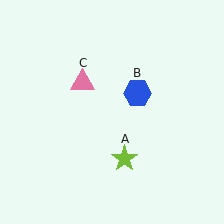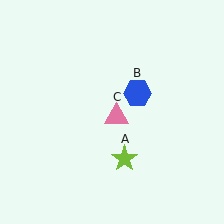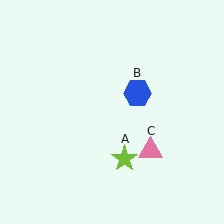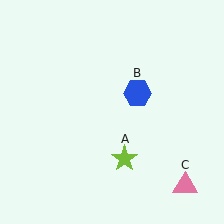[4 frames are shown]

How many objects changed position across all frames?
1 object changed position: pink triangle (object C).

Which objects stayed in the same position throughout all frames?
Lime star (object A) and blue hexagon (object B) remained stationary.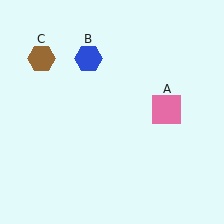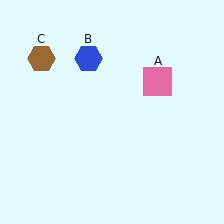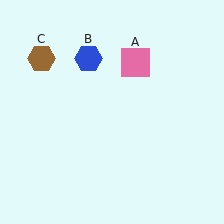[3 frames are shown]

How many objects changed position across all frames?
1 object changed position: pink square (object A).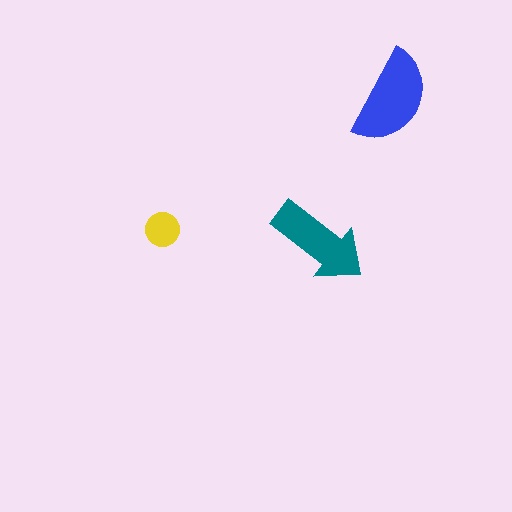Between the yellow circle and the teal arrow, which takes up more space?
The teal arrow.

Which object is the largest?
The blue semicircle.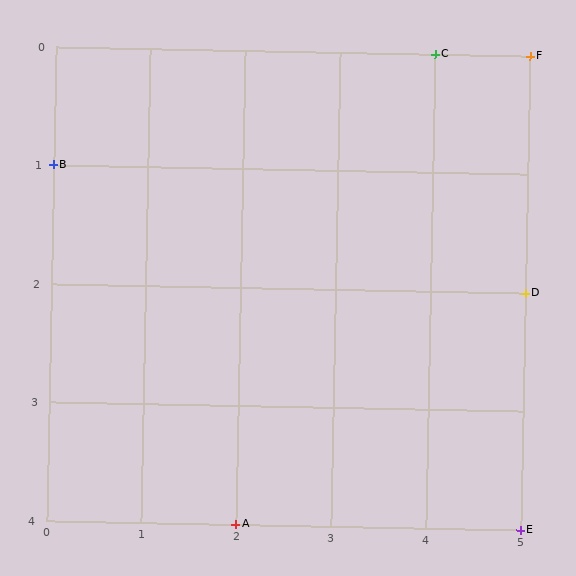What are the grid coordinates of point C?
Point C is at grid coordinates (4, 0).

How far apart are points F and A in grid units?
Points F and A are 3 columns and 4 rows apart (about 5.0 grid units diagonally).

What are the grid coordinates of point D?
Point D is at grid coordinates (5, 2).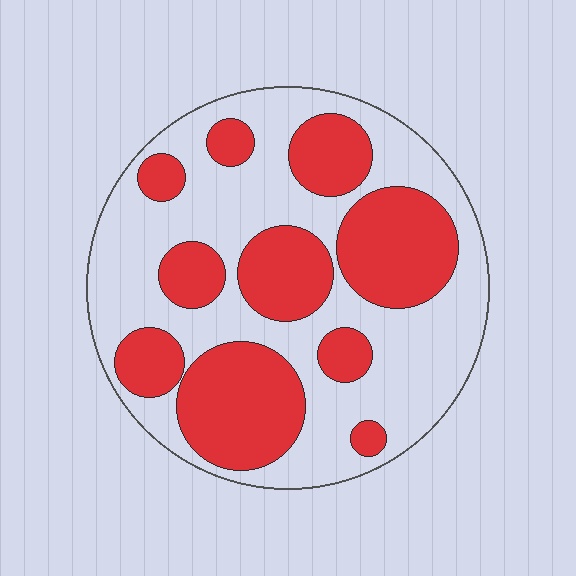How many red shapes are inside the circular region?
10.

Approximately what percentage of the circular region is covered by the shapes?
Approximately 40%.